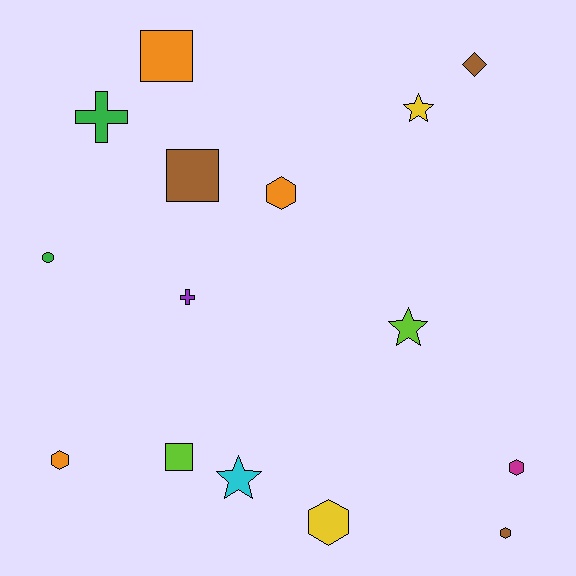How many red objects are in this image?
There are no red objects.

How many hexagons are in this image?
There are 5 hexagons.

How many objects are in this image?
There are 15 objects.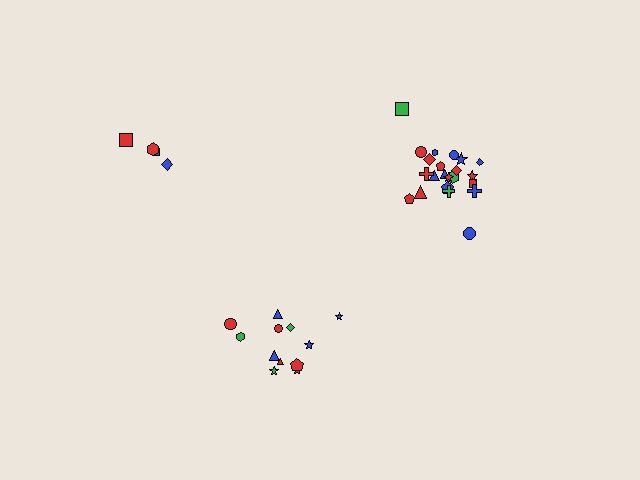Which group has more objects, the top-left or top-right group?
The top-right group.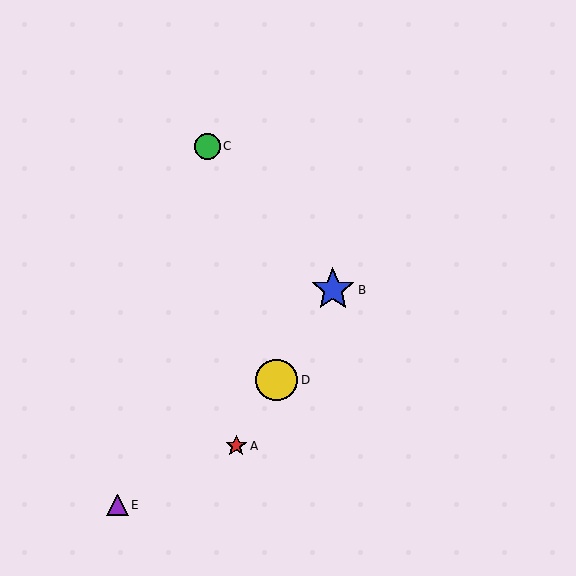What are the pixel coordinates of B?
Object B is at (333, 290).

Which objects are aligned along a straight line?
Objects A, B, D are aligned along a straight line.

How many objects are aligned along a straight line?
3 objects (A, B, D) are aligned along a straight line.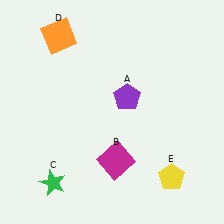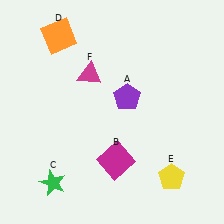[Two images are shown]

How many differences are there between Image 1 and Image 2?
There is 1 difference between the two images.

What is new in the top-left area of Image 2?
A magenta triangle (F) was added in the top-left area of Image 2.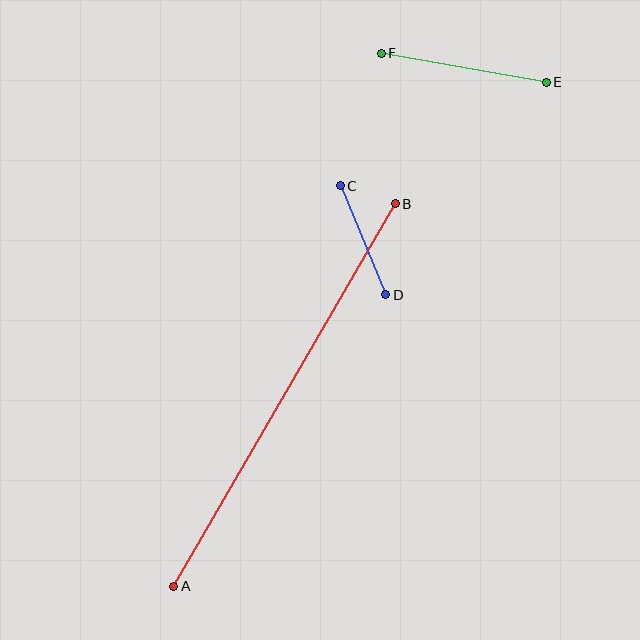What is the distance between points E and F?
The distance is approximately 168 pixels.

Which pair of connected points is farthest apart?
Points A and B are farthest apart.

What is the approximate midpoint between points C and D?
The midpoint is at approximately (363, 240) pixels.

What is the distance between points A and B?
The distance is approximately 442 pixels.